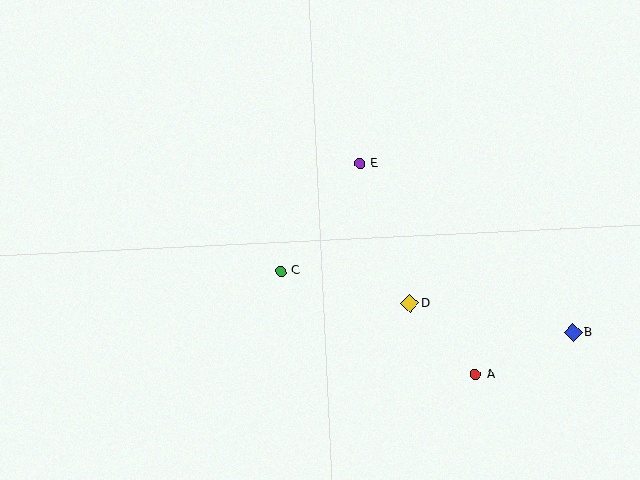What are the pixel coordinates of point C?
Point C is at (281, 271).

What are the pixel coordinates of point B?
Point B is at (573, 333).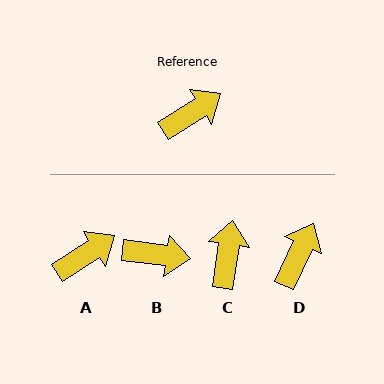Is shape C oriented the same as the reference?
No, it is off by about 49 degrees.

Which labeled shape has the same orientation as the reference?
A.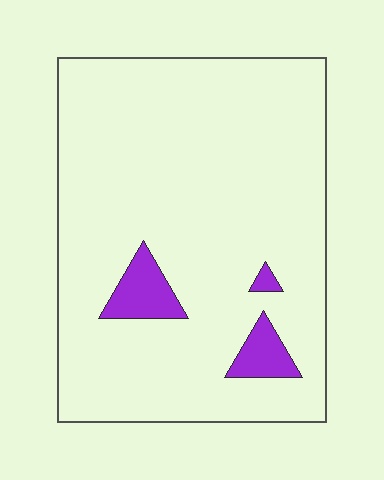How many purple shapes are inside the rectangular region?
3.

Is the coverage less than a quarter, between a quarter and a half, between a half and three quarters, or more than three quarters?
Less than a quarter.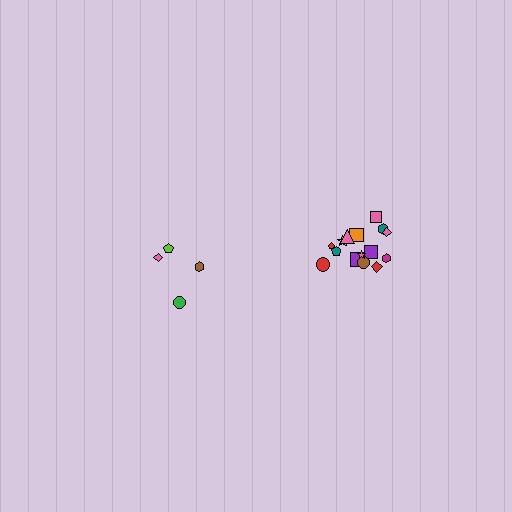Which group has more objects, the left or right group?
The right group.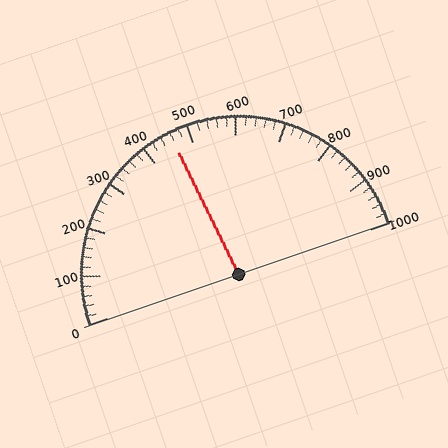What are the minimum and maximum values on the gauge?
The gauge ranges from 0 to 1000.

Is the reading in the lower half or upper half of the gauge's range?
The reading is in the lower half of the range (0 to 1000).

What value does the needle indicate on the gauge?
The needle indicates approximately 460.